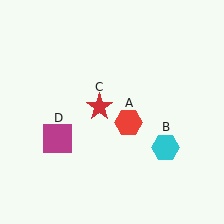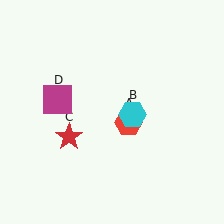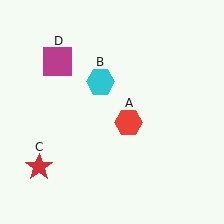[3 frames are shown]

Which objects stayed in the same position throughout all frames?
Red hexagon (object A) remained stationary.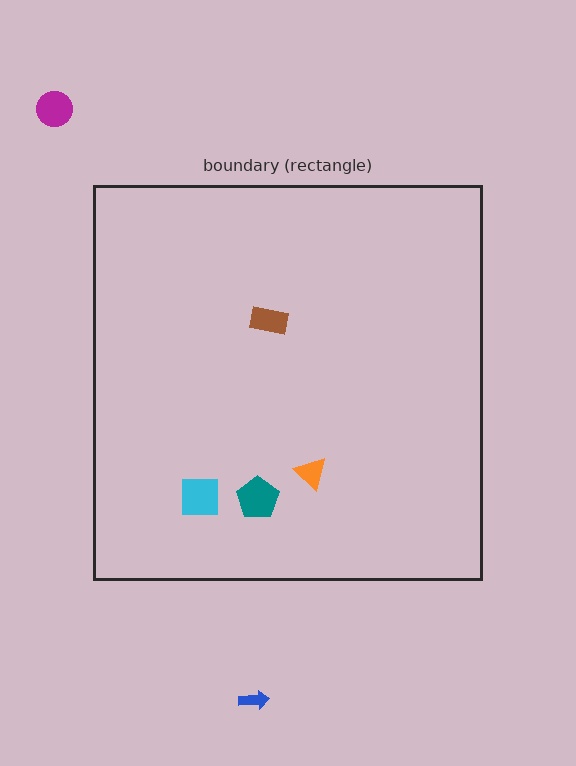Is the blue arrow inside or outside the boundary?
Outside.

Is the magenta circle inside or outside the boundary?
Outside.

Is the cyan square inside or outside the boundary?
Inside.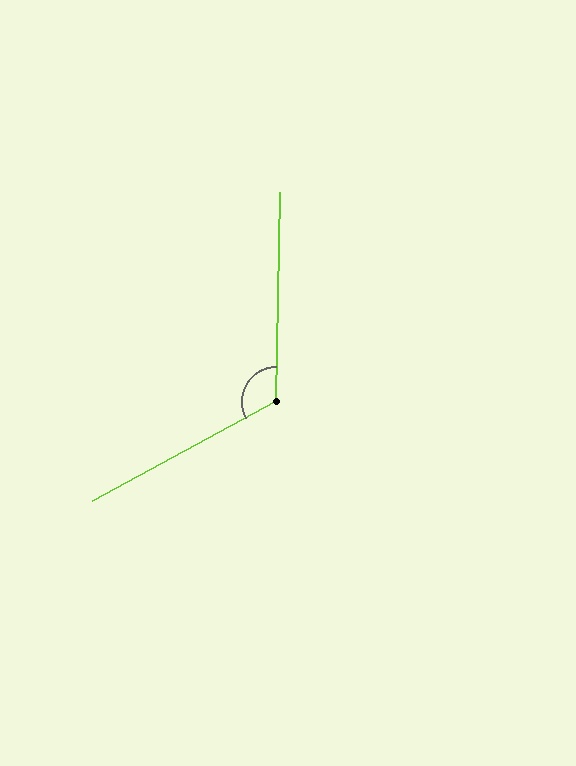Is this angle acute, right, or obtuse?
It is obtuse.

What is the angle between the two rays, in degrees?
Approximately 120 degrees.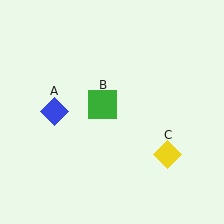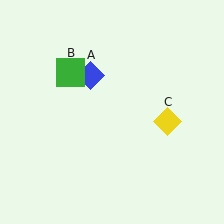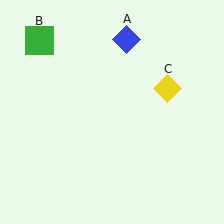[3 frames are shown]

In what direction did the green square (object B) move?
The green square (object B) moved up and to the left.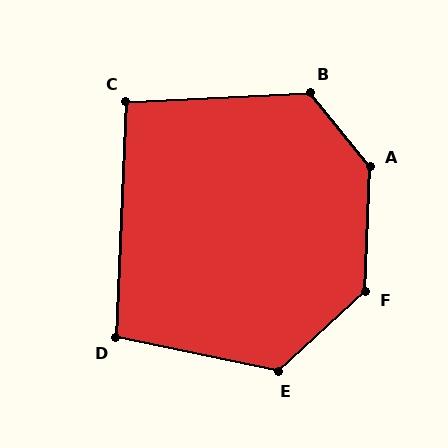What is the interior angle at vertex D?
Approximately 99 degrees (obtuse).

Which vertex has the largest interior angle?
A, at approximately 139 degrees.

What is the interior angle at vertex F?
Approximately 134 degrees (obtuse).